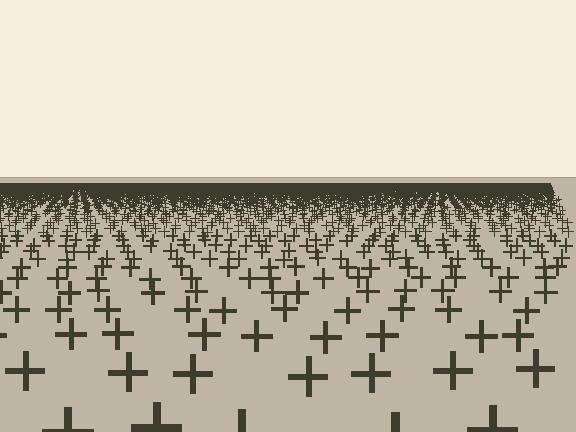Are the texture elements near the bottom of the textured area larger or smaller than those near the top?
Larger. Near the bottom, elements are closer to the viewer and appear at a bigger on-screen size.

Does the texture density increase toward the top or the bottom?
Density increases toward the top.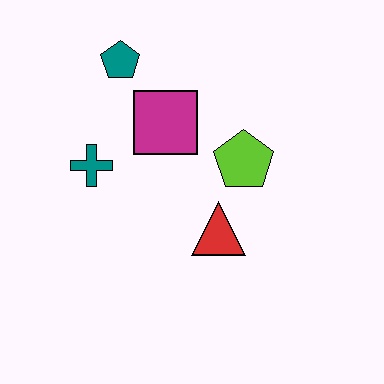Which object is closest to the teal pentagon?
The magenta square is closest to the teal pentagon.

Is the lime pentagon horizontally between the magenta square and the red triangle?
No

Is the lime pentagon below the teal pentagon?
Yes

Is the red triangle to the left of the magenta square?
No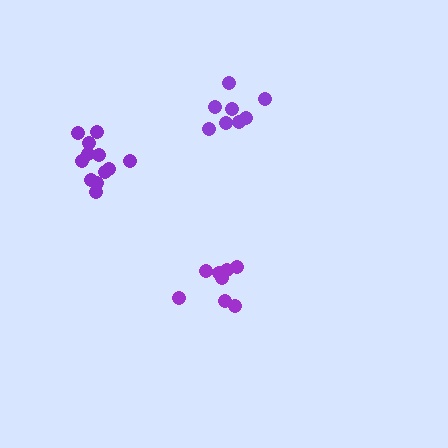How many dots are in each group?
Group 1: 8 dots, Group 2: 12 dots, Group 3: 8 dots (28 total).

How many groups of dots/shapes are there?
There are 3 groups.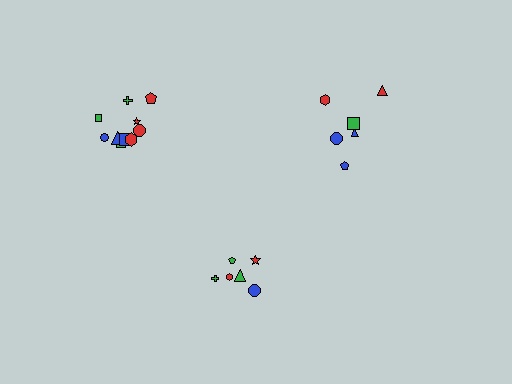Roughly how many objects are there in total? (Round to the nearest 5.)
Roughly 20 objects in total.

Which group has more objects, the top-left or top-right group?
The top-left group.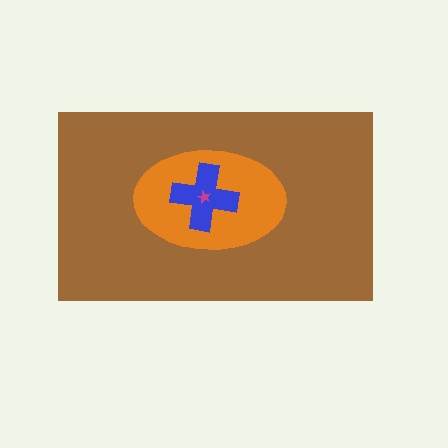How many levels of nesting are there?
4.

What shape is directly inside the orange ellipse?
The blue cross.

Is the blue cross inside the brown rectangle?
Yes.